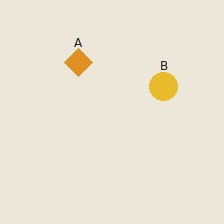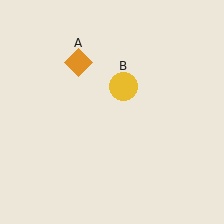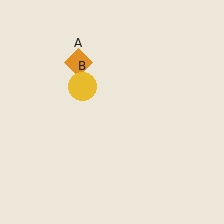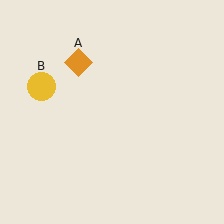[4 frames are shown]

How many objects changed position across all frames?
1 object changed position: yellow circle (object B).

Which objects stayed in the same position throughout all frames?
Orange diamond (object A) remained stationary.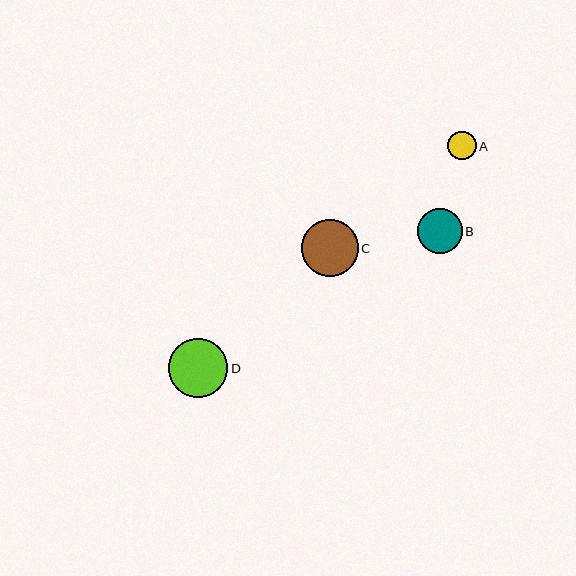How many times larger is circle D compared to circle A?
Circle D is approximately 2.1 times the size of circle A.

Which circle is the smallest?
Circle A is the smallest with a size of approximately 28 pixels.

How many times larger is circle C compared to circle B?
Circle C is approximately 1.3 times the size of circle B.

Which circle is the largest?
Circle D is the largest with a size of approximately 59 pixels.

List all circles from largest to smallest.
From largest to smallest: D, C, B, A.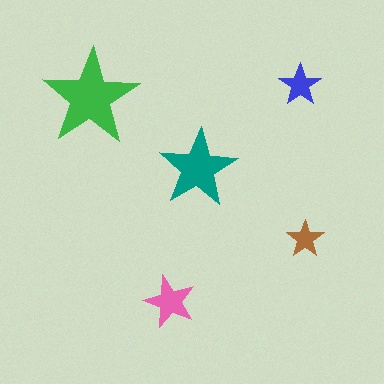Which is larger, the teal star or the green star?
The green one.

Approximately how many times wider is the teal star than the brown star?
About 2 times wider.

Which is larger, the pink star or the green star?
The green one.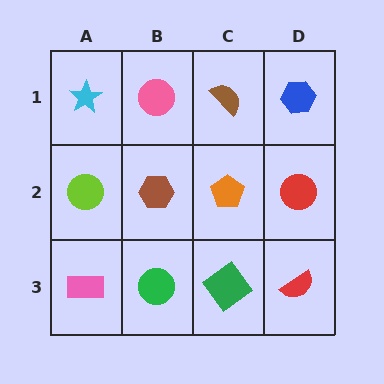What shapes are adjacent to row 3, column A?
A lime circle (row 2, column A), a green circle (row 3, column B).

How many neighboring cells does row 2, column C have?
4.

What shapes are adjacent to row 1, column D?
A red circle (row 2, column D), a brown semicircle (row 1, column C).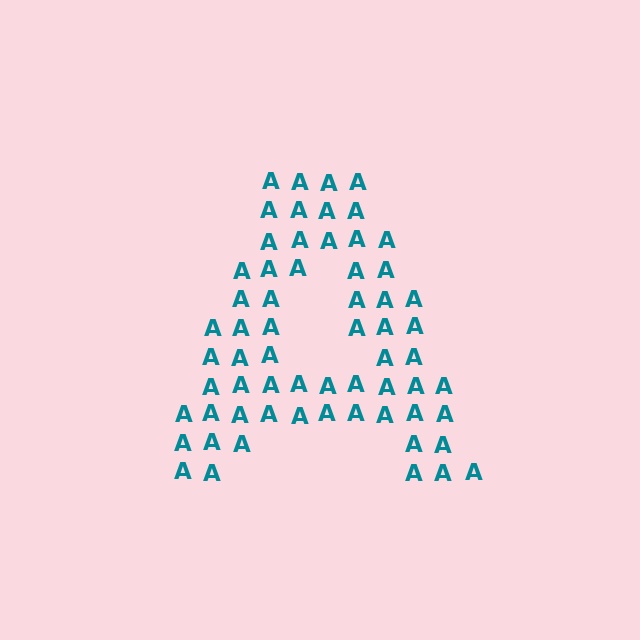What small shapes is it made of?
It is made of small letter A's.